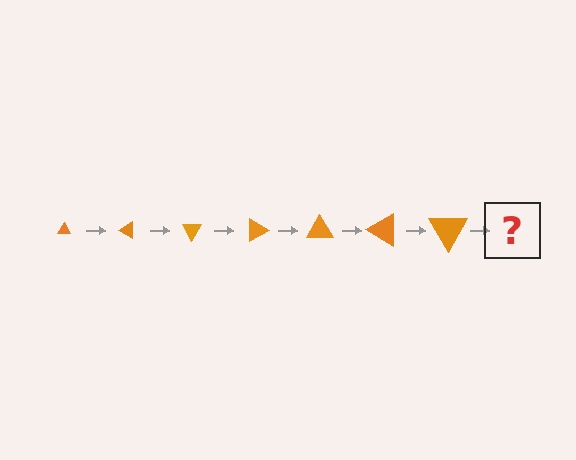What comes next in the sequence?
The next element should be a triangle, larger than the previous one and rotated 210 degrees from the start.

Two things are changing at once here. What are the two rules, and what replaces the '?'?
The two rules are that the triangle grows larger each step and it rotates 30 degrees each step. The '?' should be a triangle, larger than the previous one and rotated 210 degrees from the start.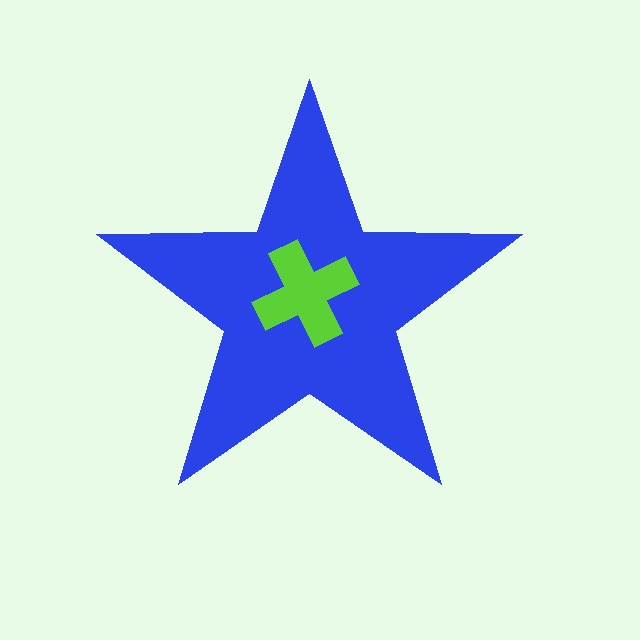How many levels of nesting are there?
2.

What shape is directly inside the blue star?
The lime cross.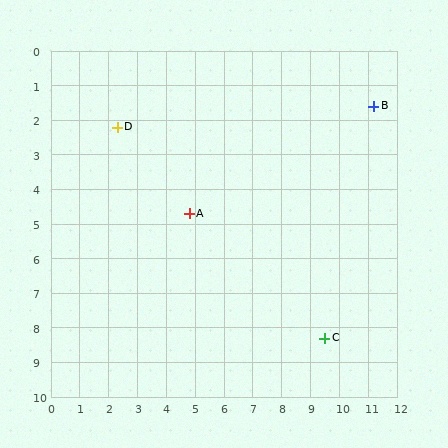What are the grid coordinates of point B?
Point B is at approximately (11.2, 1.6).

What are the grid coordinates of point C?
Point C is at approximately (9.5, 8.3).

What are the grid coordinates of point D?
Point D is at approximately (2.3, 2.2).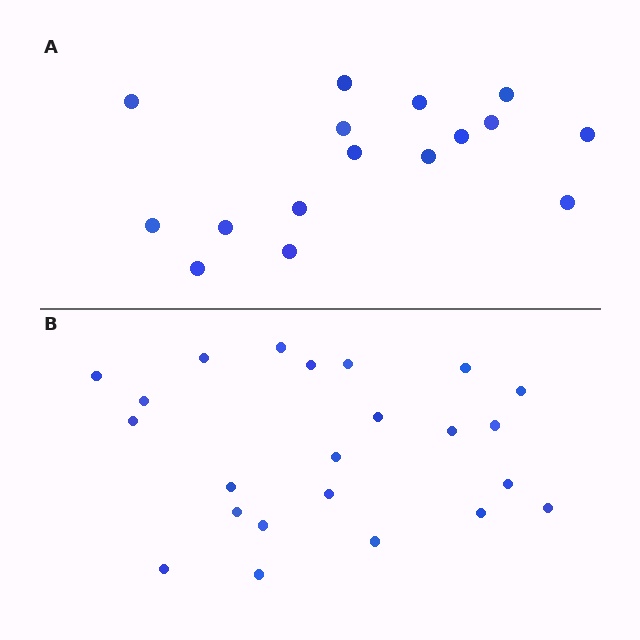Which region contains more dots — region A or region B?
Region B (the bottom region) has more dots.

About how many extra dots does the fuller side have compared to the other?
Region B has roughly 8 or so more dots than region A.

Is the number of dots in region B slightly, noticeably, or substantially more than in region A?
Region B has noticeably more, but not dramatically so. The ratio is roughly 1.4 to 1.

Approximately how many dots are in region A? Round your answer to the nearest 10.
About 20 dots. (The exact count is 16, which rounds to 20.)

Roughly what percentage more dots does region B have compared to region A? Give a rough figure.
About 45% more.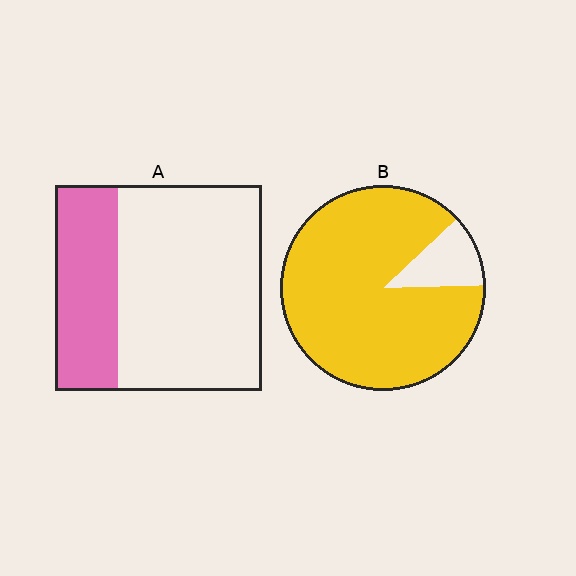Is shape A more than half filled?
No.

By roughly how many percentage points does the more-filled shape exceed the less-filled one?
By roughly 60 percentage points (B over A).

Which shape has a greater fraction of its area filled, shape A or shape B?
Shape B.